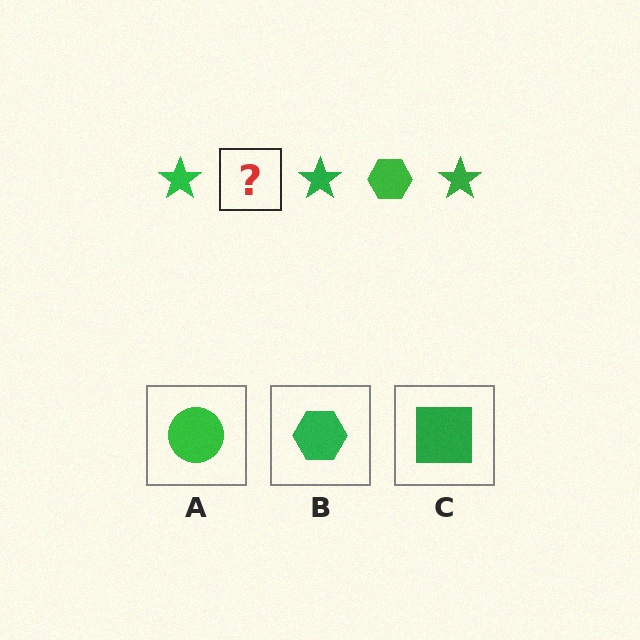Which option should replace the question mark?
Option B.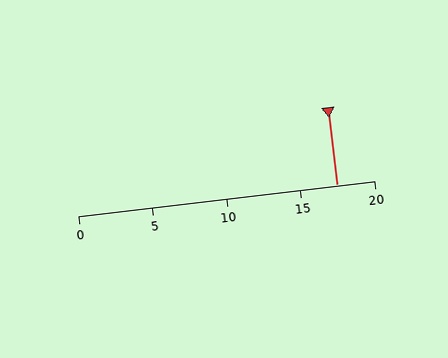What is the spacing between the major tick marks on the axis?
The major ticks are spaced 5 apart.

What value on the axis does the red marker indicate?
The marker indicates approximately 17.5.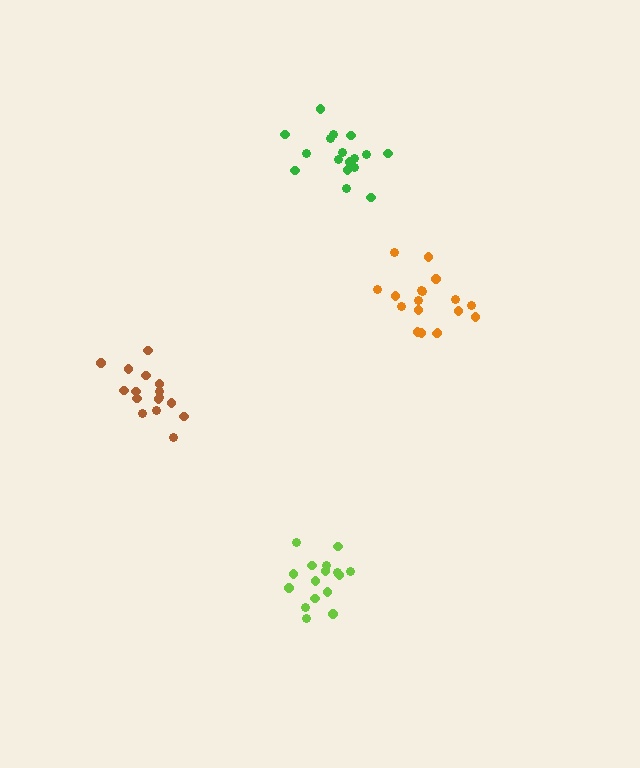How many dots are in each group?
Group 1: 17 dots, Group 2: 16 dots, Group 3: 16 dots, Group 4: 18 dots (67 total).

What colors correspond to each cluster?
The clusters are colored: green, lime, brown, orange.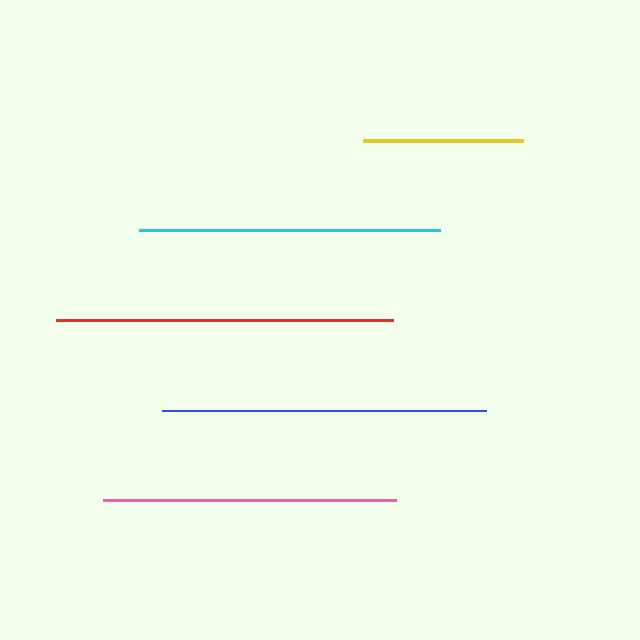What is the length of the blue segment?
The blue segment is approximately 324 pixels long.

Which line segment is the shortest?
The yellow line is the shortest at approximately 161 pixels.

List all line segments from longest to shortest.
From longest to shortest: red, blue, cyan, pink, yellow.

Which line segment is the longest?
The red line is the longest at approximately 337 pixels.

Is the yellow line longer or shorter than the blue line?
The blue line is longer than the yellow line.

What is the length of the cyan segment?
The cyan segment is approximately 301 pixels long.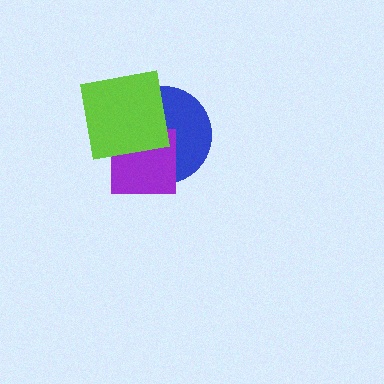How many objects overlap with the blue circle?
2 objects overlap with the blue circle.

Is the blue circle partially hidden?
Yes, it is partially covered by another shape.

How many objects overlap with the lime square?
2 objects overlap with the lime square.